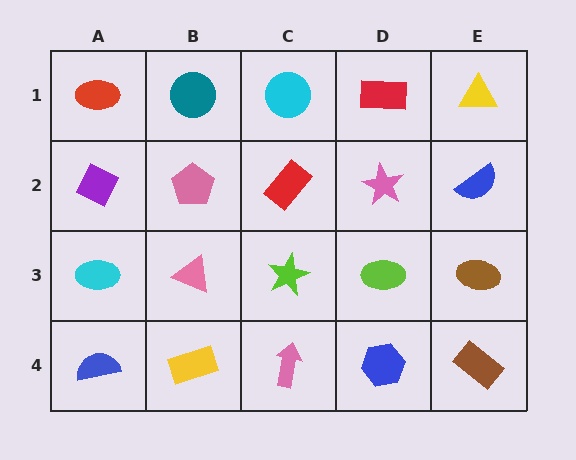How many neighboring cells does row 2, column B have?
4.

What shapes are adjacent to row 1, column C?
A red rectangle (row 2, column C), a teal circle (row 1, column B), a red rectangle (row 1, column D).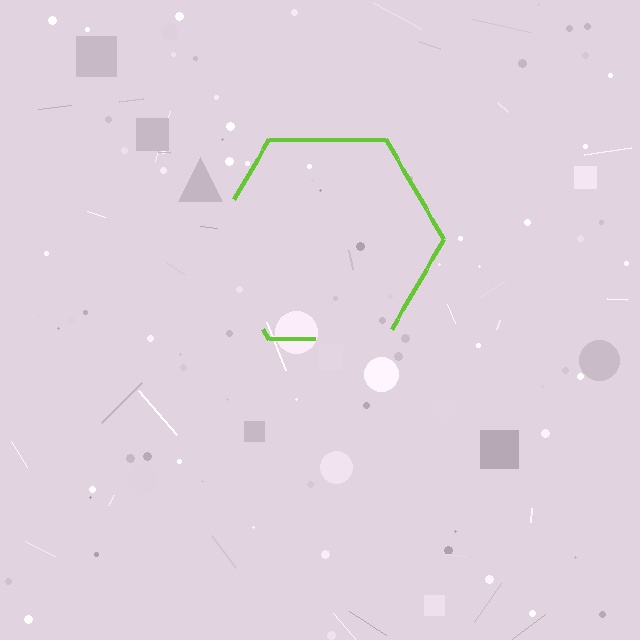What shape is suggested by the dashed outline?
The dashed outline suggests a hexagon.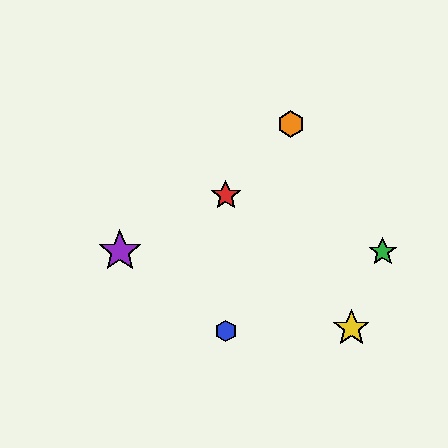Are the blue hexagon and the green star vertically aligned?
No, the blue hexagon is at x≈226 and the green star is at x≈383.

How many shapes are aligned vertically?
2 shapes (the red star, the blue hexagon) are aligned vertically.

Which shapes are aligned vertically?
The red star, the blue hexagon are aligned vertically.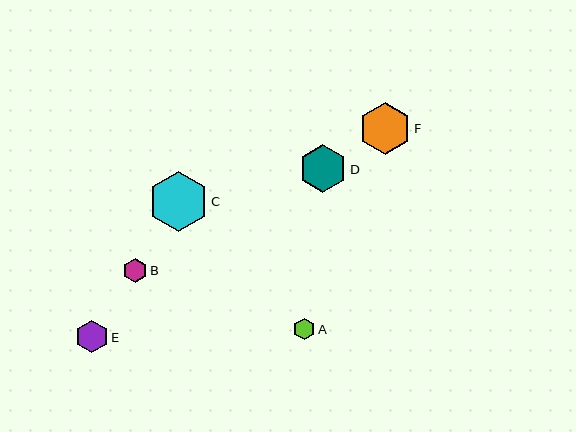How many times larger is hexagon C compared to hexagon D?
Hexagon C is approximately 1.2 times the size of hexagon D.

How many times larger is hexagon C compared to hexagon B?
Hexagon C is approximately 2.5 times the size of hexagon B.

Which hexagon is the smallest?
Hexagon A is the smallest with a size of approximately 21 pixels.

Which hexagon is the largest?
Hexagon C is the largest with a size of approximately 60 pixels.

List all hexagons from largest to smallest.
From largest to smallest: C, F, D, E, B, A.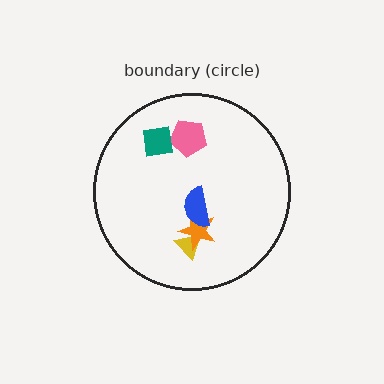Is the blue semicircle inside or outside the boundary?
Inside.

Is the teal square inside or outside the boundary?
Inside.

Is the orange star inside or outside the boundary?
Inside.